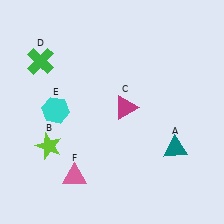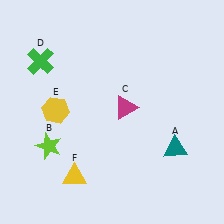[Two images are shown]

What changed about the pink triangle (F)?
In Image 1, F is pink. In Image 2, it changed to yellow.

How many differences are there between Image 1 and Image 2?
There are 2 differences between the two images.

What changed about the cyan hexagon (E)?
In Image 1, E is cyan. In Image 2, it changed to yellow.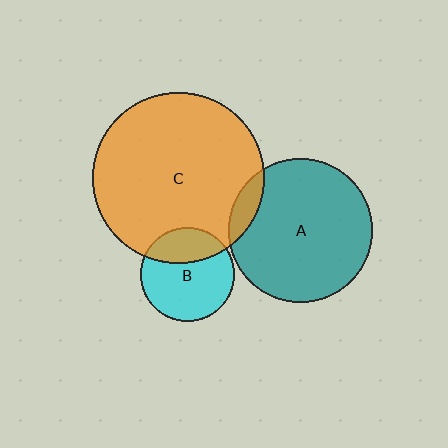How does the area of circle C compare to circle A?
Approximately 1.4 times.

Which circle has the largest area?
Circle C (orange).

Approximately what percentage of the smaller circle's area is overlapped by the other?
Approximately 30%.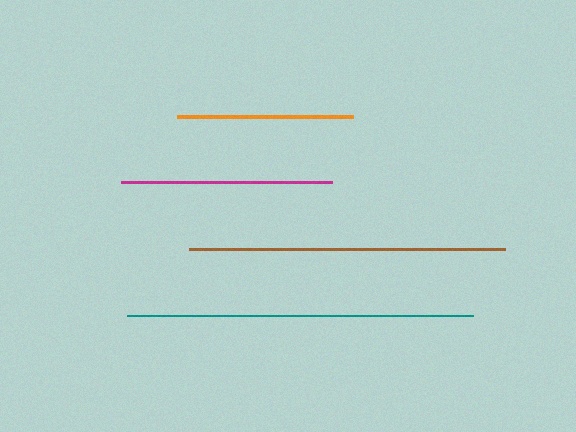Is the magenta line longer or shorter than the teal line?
The teal line is longer than the magenta line.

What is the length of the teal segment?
The teal segment is approximately 346 pixels long.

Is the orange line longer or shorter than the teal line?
The teal line is longer than the orange line.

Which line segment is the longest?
The teal line is the longest at approximately 346 pixels.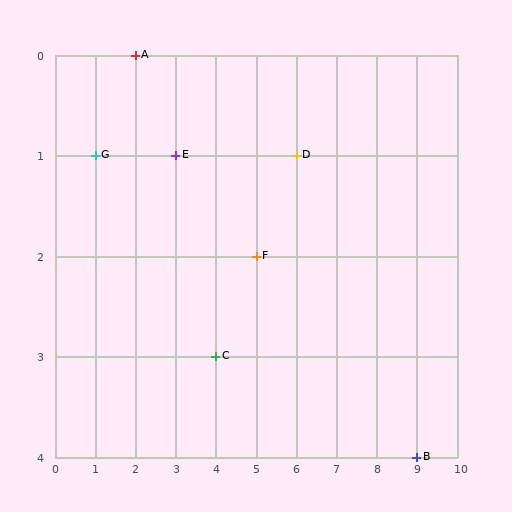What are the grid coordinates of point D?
Point D is at grid coordinates (6, 1).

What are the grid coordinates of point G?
Point G is at grid coordinates (1, 1).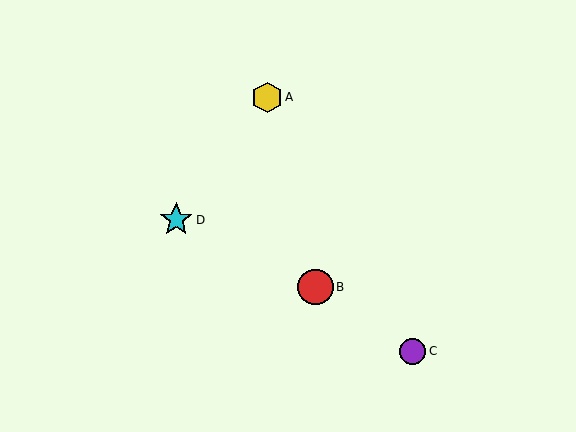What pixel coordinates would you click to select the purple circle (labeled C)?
Click at (412, 351) to select the purple circle C.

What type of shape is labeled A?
Shape A is a yellow hexagon.